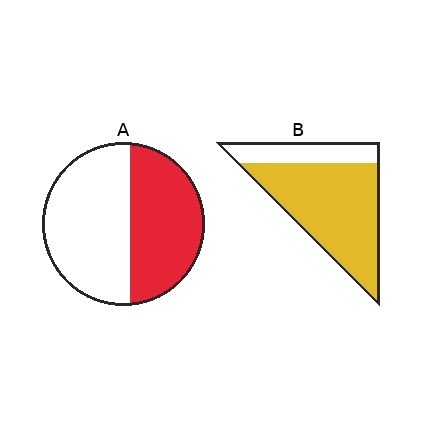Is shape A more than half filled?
No.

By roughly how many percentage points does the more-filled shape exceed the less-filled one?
By roughly 30 percentage points (B over A).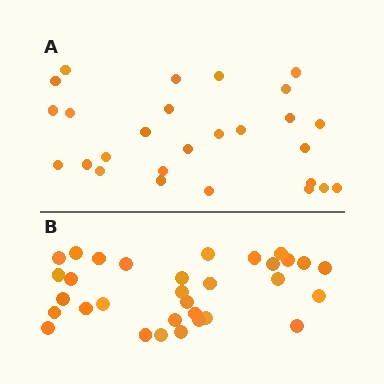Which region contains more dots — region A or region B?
Region B (the bottom region) has more dots.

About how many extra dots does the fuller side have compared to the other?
Region B has about 5 more dots than region A.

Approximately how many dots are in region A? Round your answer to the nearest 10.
About 30 dots. (The exact count is 27, which rounds to 30.)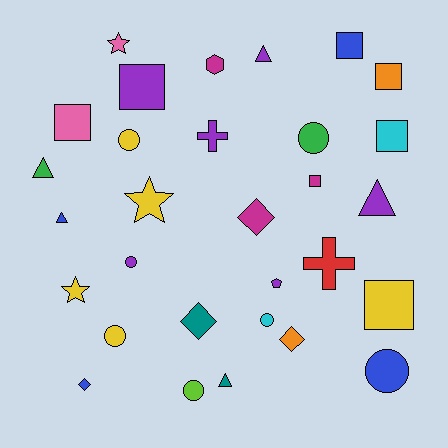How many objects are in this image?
There are 30 objects.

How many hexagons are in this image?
There is 1 hexagon.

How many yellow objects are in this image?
There are 5 yellow objects.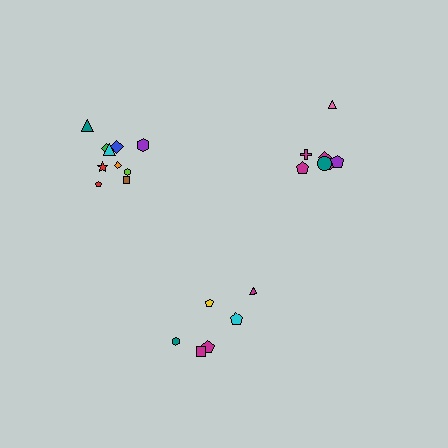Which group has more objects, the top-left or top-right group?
The top-left group.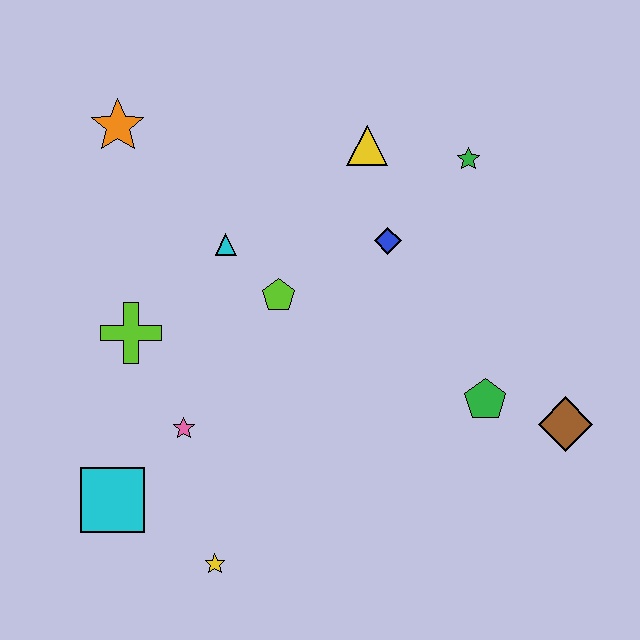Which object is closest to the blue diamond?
The yellow triangle is closest to the blue diamond.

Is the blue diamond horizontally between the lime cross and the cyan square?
No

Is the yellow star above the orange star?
No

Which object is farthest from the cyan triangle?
The brown diamond is farthest from the cyan triangle.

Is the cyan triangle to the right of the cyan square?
Yes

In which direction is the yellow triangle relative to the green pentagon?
The yellow triangle is above the green pentagon.